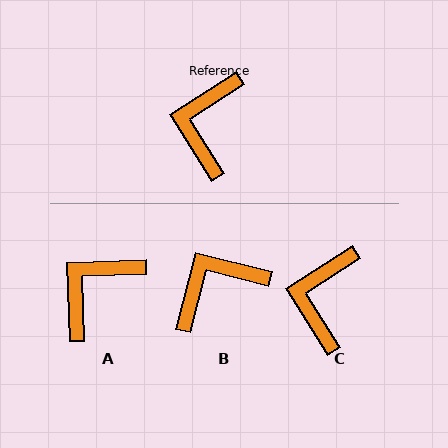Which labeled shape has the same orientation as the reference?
C.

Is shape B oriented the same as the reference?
No, it is off by about 47 degrees.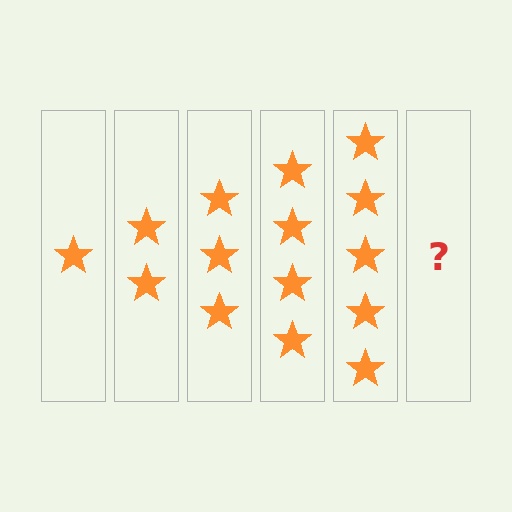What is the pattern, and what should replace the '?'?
The pattern is that each step adds one more star. The '?' should be 6 stars.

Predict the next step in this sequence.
The next step is 6 stars.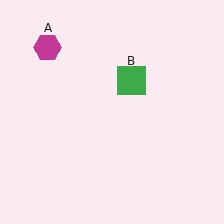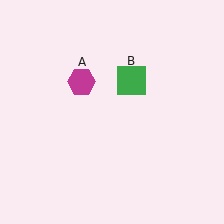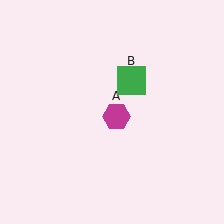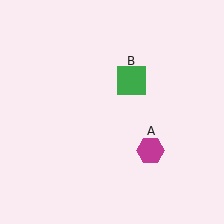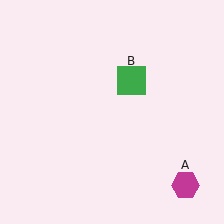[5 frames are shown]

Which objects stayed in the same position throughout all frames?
Green square (object B) remained stationary.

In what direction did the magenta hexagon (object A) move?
The magenta hexagon (object A) moved down and to the right.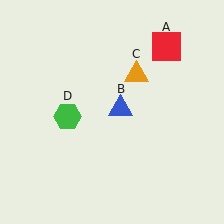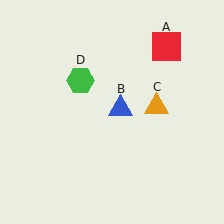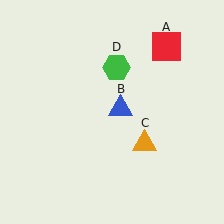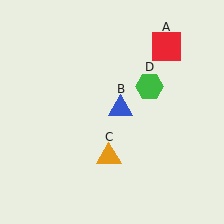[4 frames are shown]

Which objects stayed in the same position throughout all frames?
Red square (object A) and blue triangle (object B) remained stationary.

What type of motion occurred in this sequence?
The orange triangle (object C), green hexagon (object D) rotated clockwise around the center of the scene.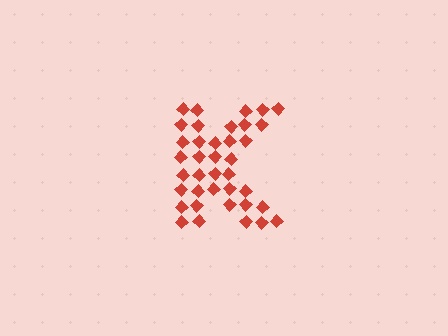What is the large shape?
The large shape is the letter K.